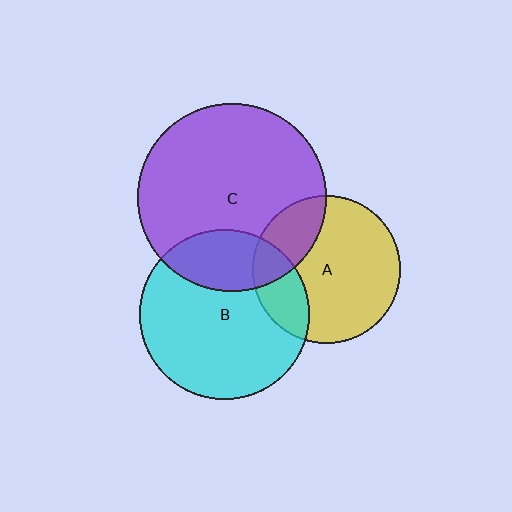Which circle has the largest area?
Circle C (purple).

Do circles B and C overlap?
Yes.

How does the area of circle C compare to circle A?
Approximately 1.6 times.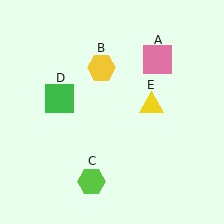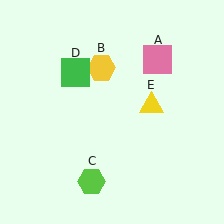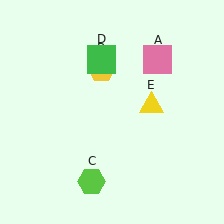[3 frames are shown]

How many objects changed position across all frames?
1 object changed position: green square (object D).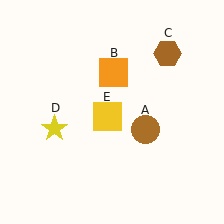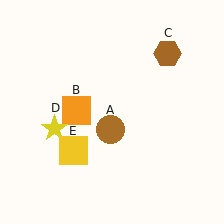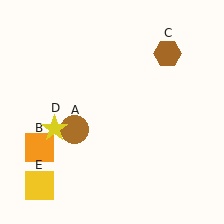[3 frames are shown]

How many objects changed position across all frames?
3 objects changed position: brown circle (object A), orange square (object B), yellow square (object E).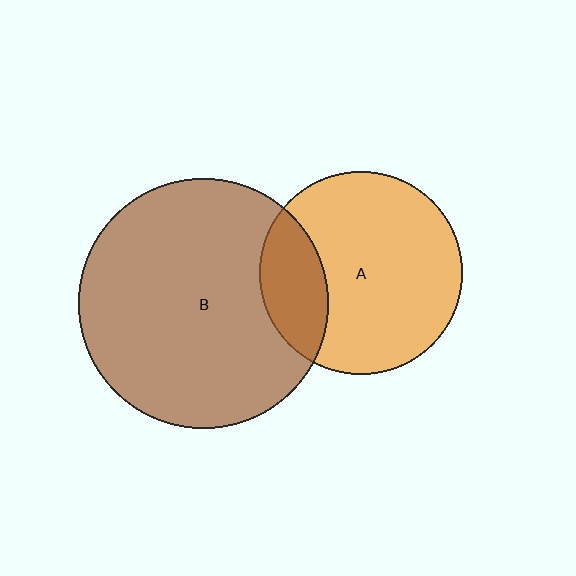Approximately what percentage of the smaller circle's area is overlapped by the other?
Approximately 20%.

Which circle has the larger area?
Circle B (brown).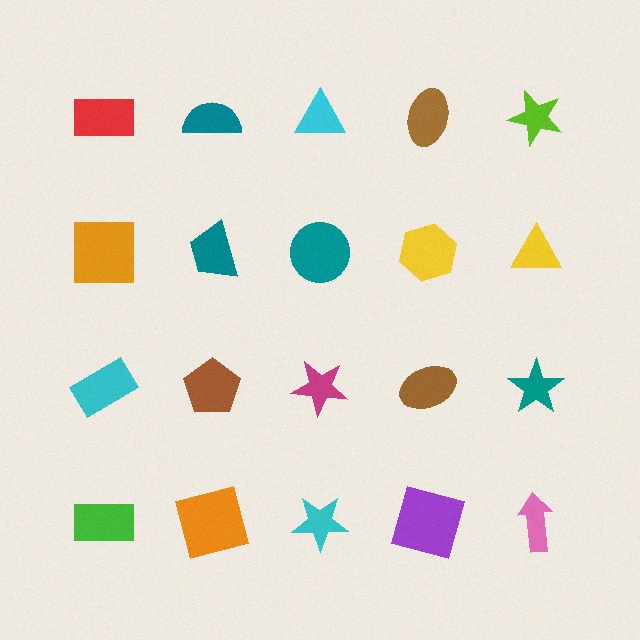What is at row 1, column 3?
A cyan triangle.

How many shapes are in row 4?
5 shapes.